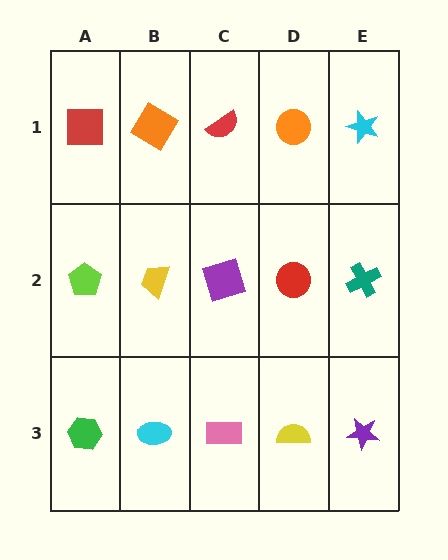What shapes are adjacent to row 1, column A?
A lime pentagon (row 2, column A), an orange diamond (row 1, column B).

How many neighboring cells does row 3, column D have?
3.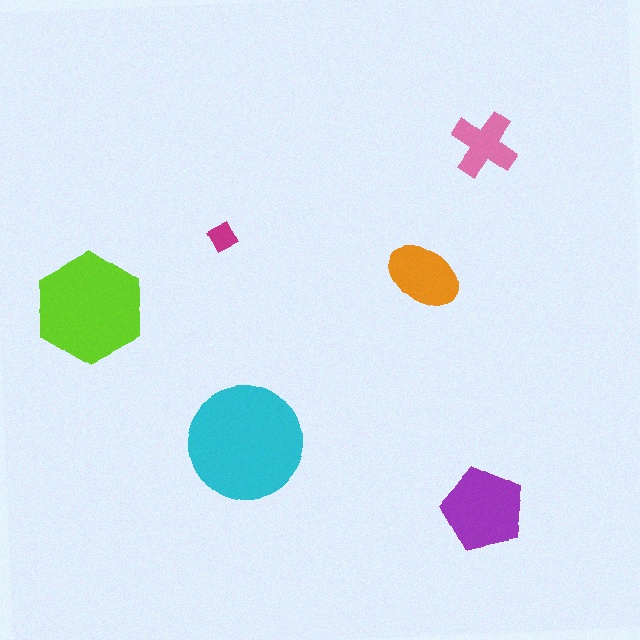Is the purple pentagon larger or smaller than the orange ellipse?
Larger.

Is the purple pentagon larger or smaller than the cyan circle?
Smaller.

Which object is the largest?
The cyan circle.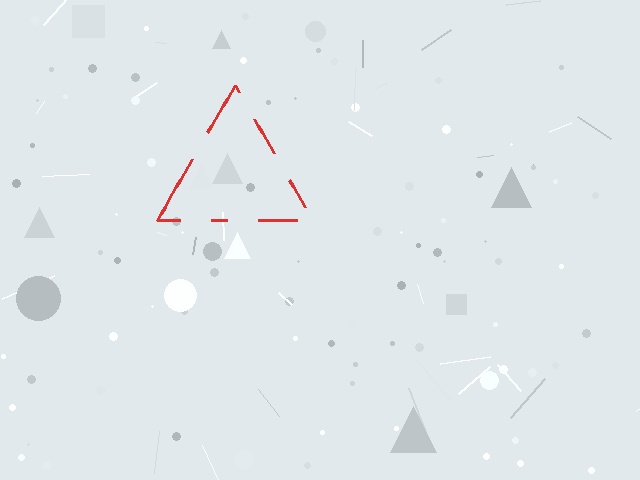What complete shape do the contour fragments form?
The contour fragments form a triangle.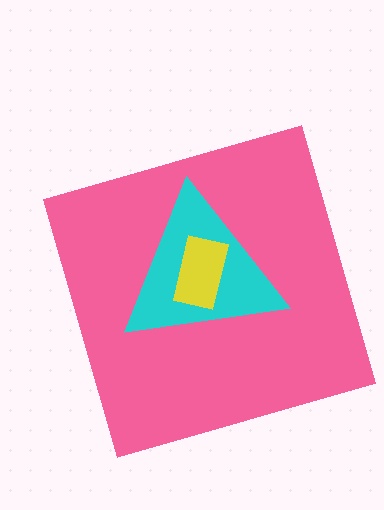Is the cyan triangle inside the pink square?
Yes.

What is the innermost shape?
The yellow rectangle.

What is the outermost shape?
The pink square.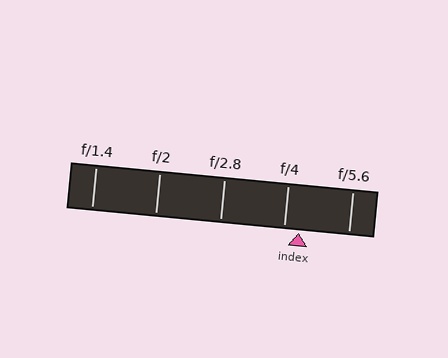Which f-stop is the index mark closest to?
The index mark is closest to f/4.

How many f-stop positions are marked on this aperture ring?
There are 5 f-stop positions marked.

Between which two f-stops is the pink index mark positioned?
The index mark is between f/4 and f/5.6.